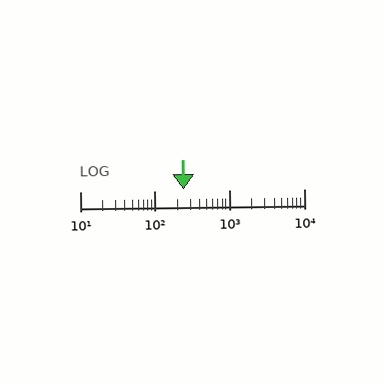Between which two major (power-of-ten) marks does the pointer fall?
The pointer is between 100 and 1000.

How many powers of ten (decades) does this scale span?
The scale spans 3 decades, from 10 to 10000.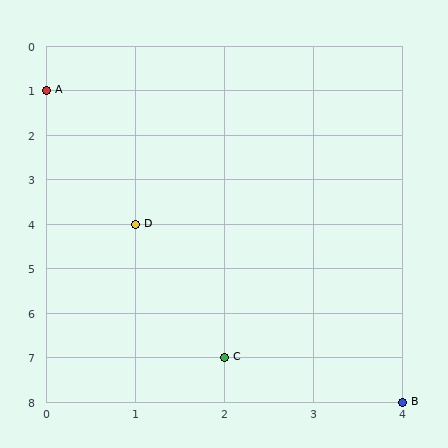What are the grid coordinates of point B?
Point B is at grid coordinates (4, 8).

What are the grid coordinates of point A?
Point A is at grid coordinates (0, 1).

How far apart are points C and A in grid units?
Points C and A are 2 columns and 6 rows apart (about 6.3 grid units diagonally).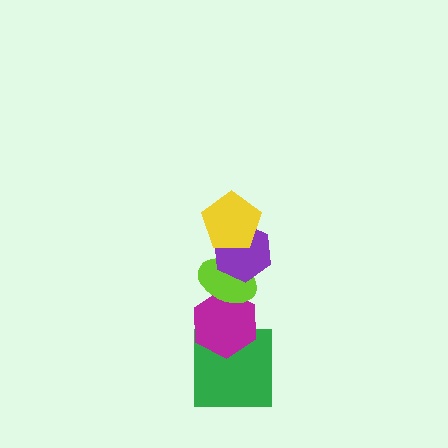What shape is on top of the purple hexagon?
The yellow pentagon is on top of the purple hexagon.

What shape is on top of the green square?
The magenta hexagon is on top of the green square.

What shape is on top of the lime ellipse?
The purple hexagon is on top of the lime ellipse.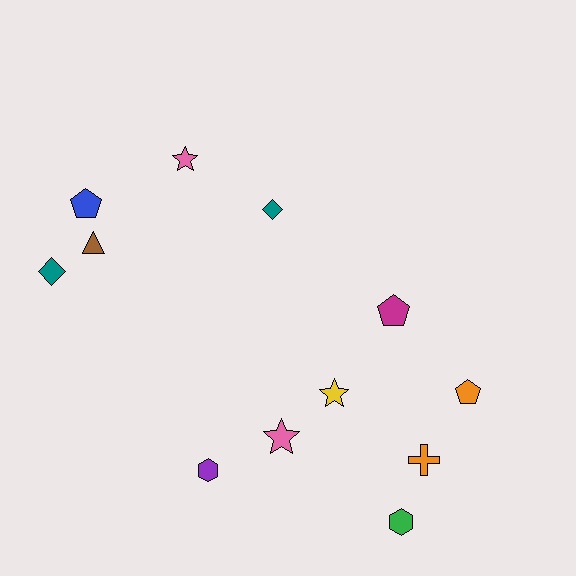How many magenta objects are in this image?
There is 1 magenta object.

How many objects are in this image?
There are 12 objects.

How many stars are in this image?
There are 3 stars.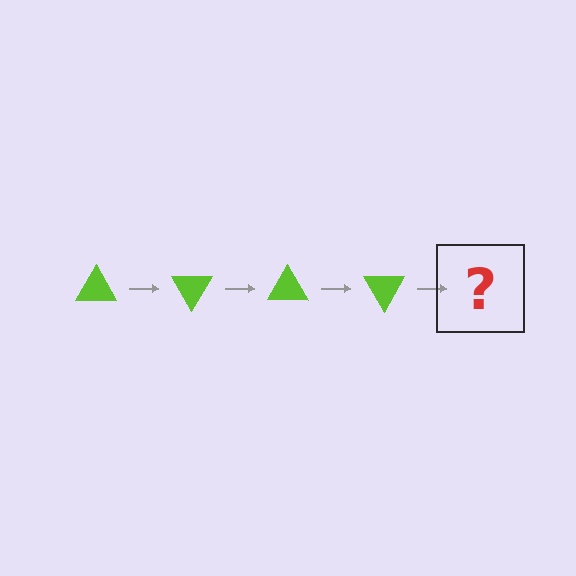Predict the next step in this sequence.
The next step is a lime triangle rotated 240 degrees.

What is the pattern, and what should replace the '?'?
The pattern is that the triangle rotates 60 degrees each step. The '?' should be a lime triangle rotated 240 degrees.